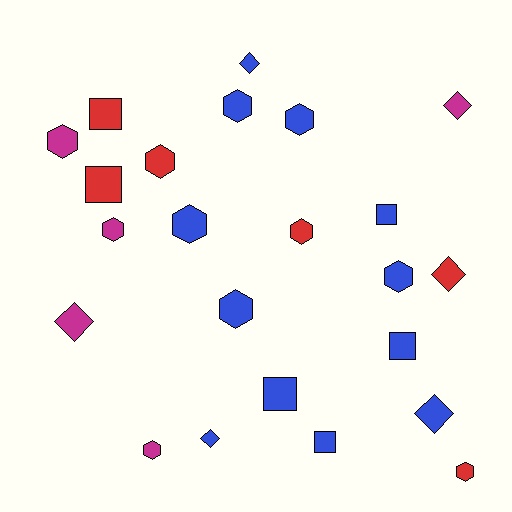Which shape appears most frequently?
Hexagon, with 11 objects.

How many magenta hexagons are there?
There are 3 magenta hexagons.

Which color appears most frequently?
Blue, with 12 objects.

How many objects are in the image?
There are 23 objects.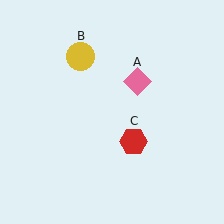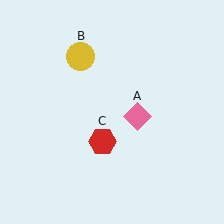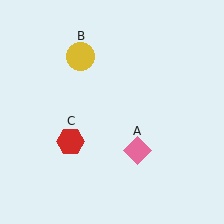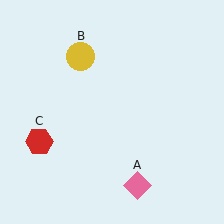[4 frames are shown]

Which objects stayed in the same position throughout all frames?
Yellow circle (object B) remained stationary.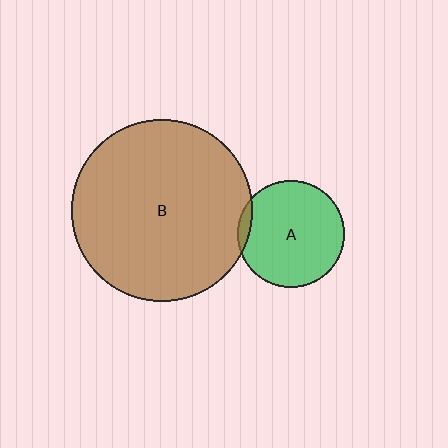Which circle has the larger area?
Circle B (brown).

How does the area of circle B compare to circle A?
Approximately 2.9 times.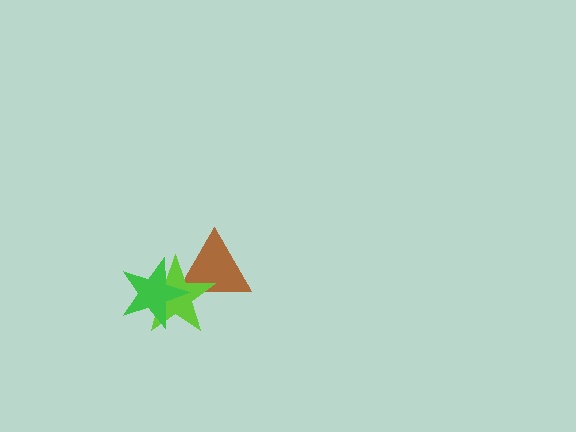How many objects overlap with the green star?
2 objects overlap with the green star.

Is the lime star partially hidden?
Yes, it is partially covered by another shape.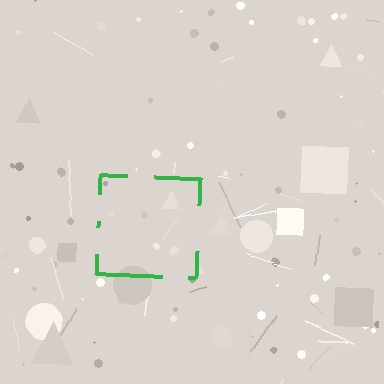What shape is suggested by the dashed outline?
The dashed outline suggests a square.